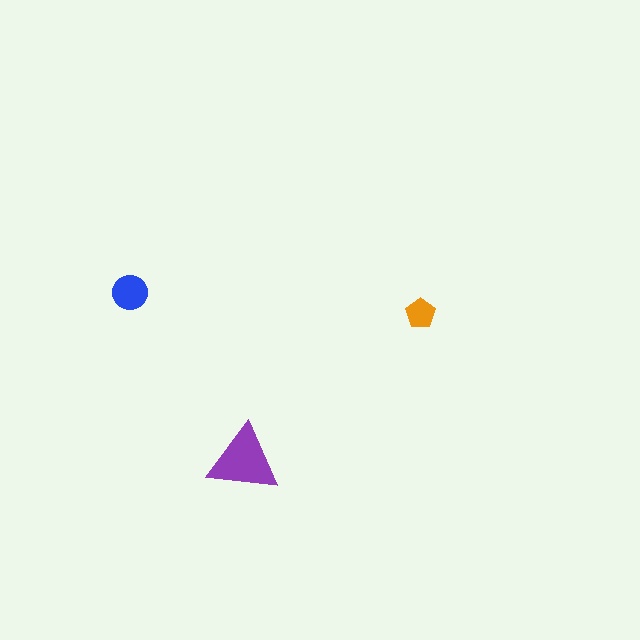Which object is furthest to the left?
The blue circle is leftmost.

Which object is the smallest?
The orange pentagon.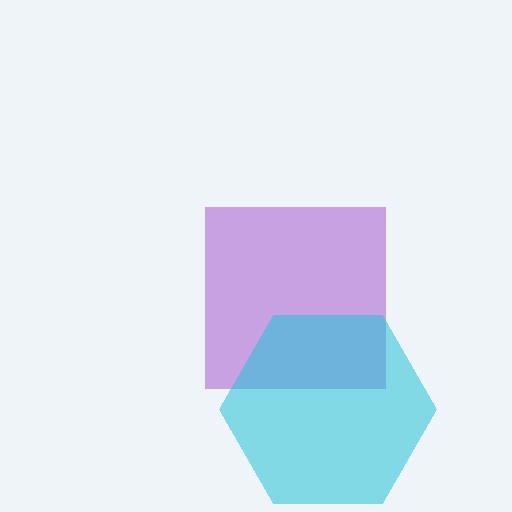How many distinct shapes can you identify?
There are 2 distinct shapes: a purple square, a cyan hexagon.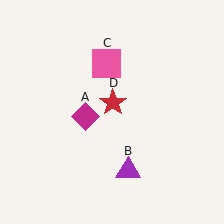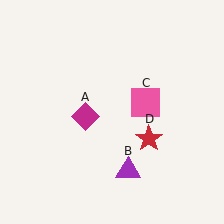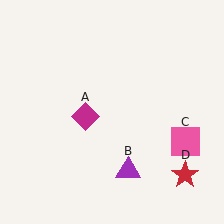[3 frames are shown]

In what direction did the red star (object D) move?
The red star (object D) moved down and to the right.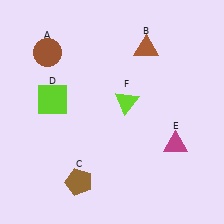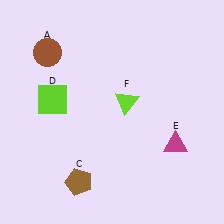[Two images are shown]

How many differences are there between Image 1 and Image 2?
There is 1 difference between the two images.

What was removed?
The brown triangle (B) was removed in Image 2.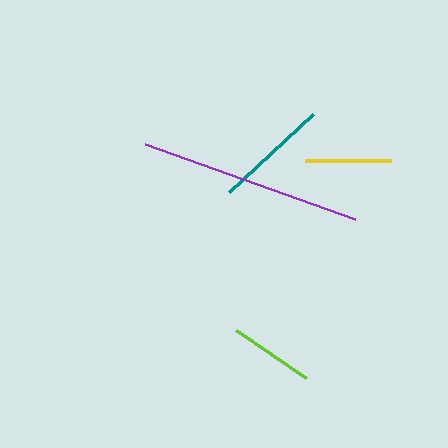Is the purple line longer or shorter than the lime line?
The purple line is longer than the lime line.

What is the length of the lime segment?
The lime segment is approximately 85 pixels long.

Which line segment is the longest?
The purple line is the longest at approximately 222 pixels.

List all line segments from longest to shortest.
From longest to shortest: purple, teal, yellow, lime.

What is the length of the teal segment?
The teal segment is approximately 115 pixels long.